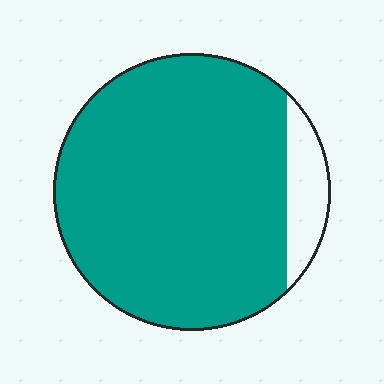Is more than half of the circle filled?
Yes.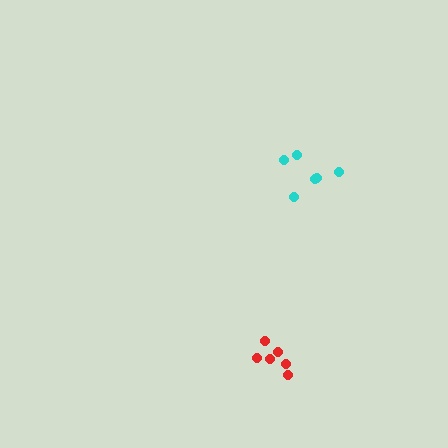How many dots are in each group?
Group 1: 6 dots, Group 2: 6 dots (12 total).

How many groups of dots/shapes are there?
There are 2 groups.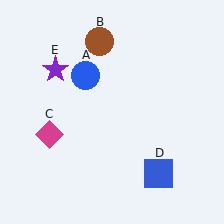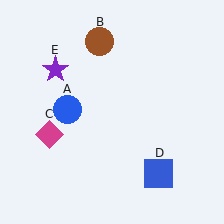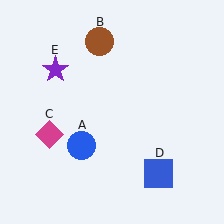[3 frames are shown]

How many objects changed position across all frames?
1 object changed position: blue circle (object A).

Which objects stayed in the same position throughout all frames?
Brown circle (object B) and magenta diamond (object C) and blue square (object D) and purple star (object E) remained stationary.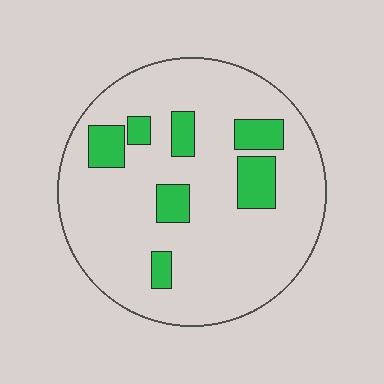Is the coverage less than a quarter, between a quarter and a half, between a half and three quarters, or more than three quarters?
Less than a quarter.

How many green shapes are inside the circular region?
7.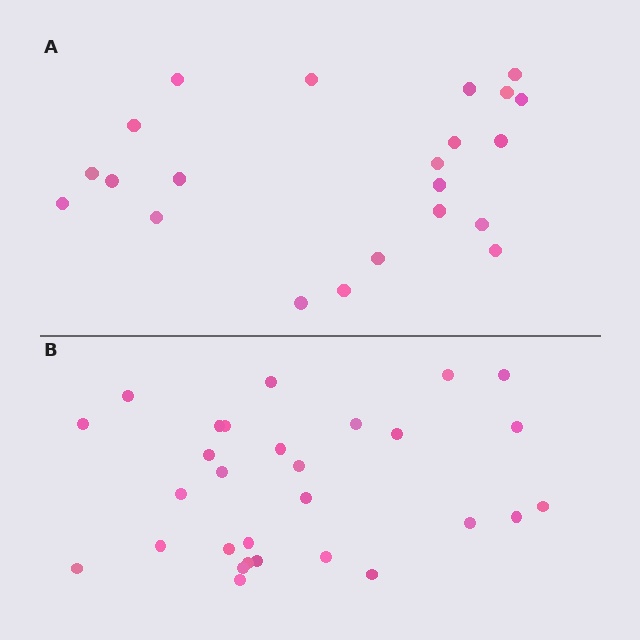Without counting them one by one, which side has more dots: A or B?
Region B (the bottom region) has more dots.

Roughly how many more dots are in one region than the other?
Region B has roughly 8 or so more dots than region A.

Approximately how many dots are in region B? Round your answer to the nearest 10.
About 30 dots. (The exact count is 29, which rounds to 30.)